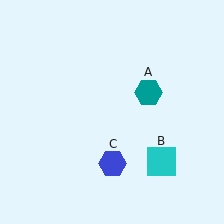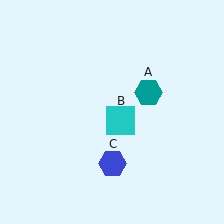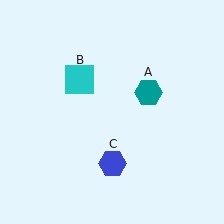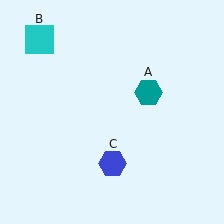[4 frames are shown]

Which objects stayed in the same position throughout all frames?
Teal hexagon (object A) and blue hexagon (object C) remained stationary.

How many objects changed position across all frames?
1 object changed position: cyan square (object B).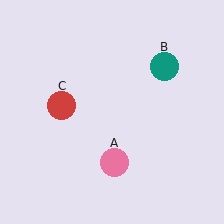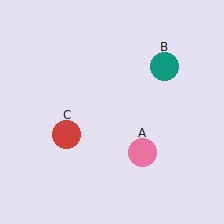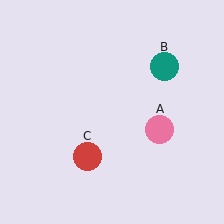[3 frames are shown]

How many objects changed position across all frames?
2 objects changed position: pink circle (object A), red circle (object C).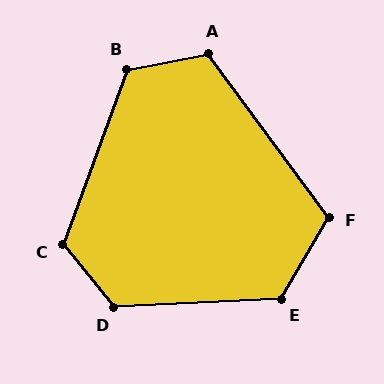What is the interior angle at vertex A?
Approximately 116 degrees (obtuse).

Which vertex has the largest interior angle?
D, at approximately 126 degrees.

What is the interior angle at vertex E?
Approximately 123 degrees (obtuse).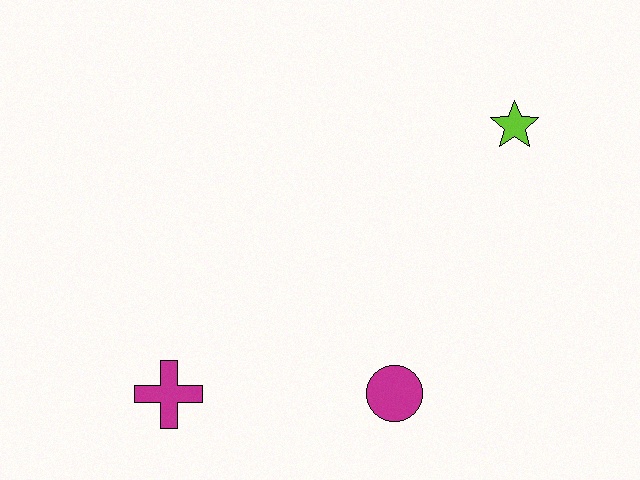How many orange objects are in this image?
There are no orange objects.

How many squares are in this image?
There are no squares.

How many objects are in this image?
There are 3 objects.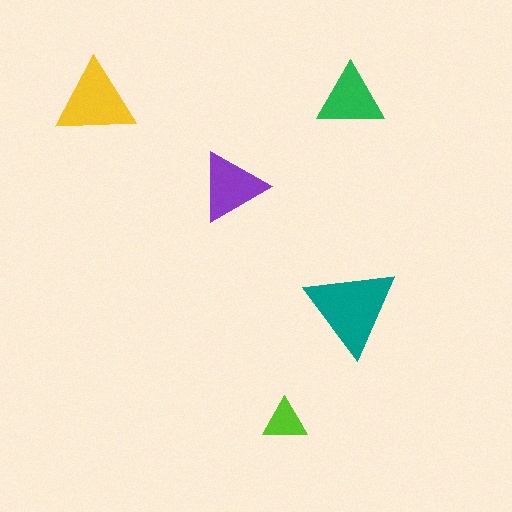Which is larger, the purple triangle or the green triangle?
The purple one.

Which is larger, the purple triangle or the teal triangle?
The teal one.